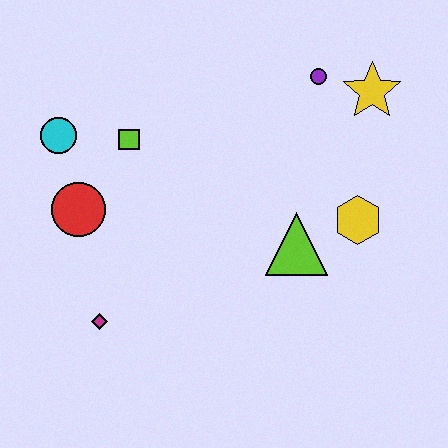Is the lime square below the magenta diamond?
No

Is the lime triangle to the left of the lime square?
No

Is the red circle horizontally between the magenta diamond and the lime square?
No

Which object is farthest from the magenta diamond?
The yellow star is farthest from the magenta diamond.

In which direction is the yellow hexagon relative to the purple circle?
The yellow hexagon is below the purple circle.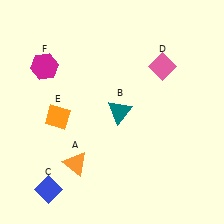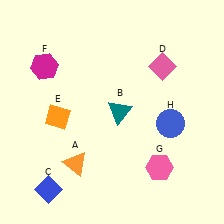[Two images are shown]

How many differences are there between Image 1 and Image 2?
There are 2 differences between the two images.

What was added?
A pink hexagon (G), a blue circle (H) were added in Image 2.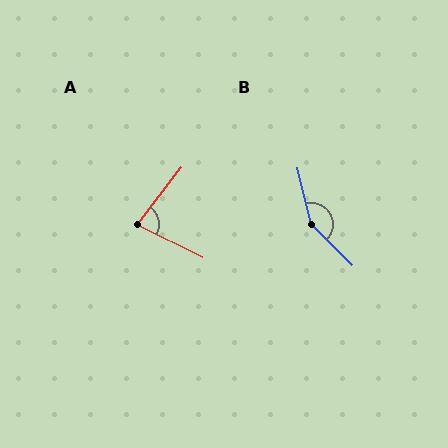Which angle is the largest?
B, at approximately 149 degrees.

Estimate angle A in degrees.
Approximately 79 degrees.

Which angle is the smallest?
A, at approximately 79 degrees.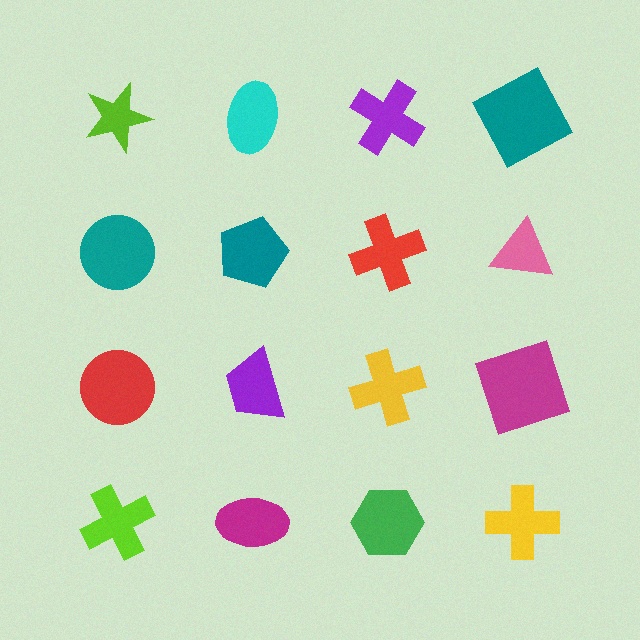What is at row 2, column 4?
A pink triangle.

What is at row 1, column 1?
A lime star.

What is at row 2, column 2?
A teal pentagon.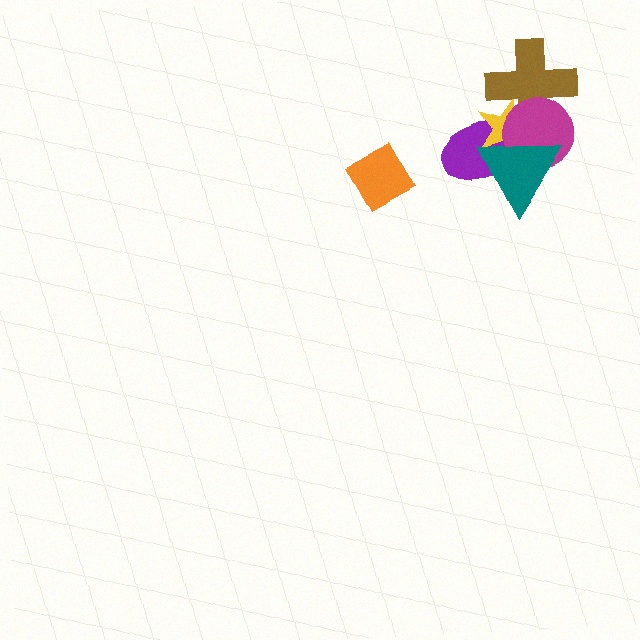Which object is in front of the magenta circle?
The teal triangle is in front of the magenta circle.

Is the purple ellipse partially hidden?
Yes, it is partially covered by another shape.